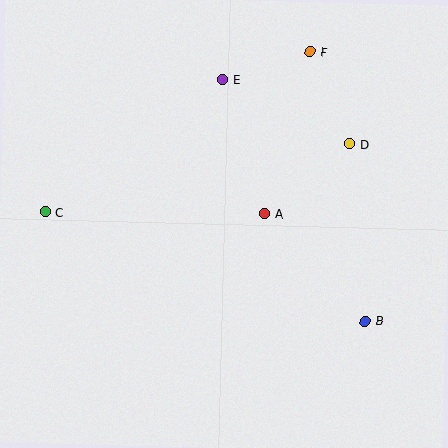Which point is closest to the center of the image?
Point A at (265, 214) is closest to the center.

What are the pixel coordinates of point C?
Point C is at (46, 212).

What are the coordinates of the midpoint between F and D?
The midpoint between F and D is at (330, 98).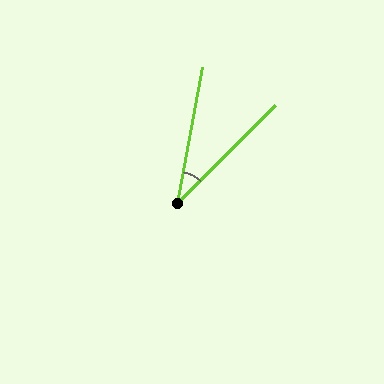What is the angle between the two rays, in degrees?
Approximately 35 degrees.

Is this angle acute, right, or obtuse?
It is acute.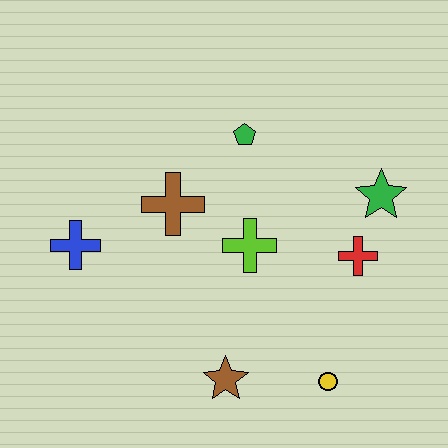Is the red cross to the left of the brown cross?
No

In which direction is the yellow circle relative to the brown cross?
The yellow circle is below the brown cross.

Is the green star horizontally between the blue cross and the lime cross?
No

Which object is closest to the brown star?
The yellow circle is closest to the brown star.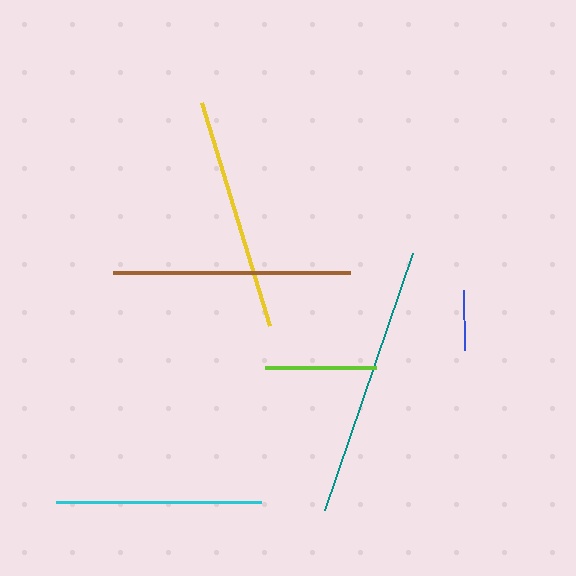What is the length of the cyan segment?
The cyan segment is approximately 205 pixels long.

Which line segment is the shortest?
The blue line is the shortest at approximately 60 pixels.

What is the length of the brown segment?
The brown segment is approximately 237 pixels long.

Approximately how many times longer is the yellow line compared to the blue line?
The yellow line is approximately 3.9 times the length of the blue line.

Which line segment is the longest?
The teal line is the longest at approximately 271 pixels.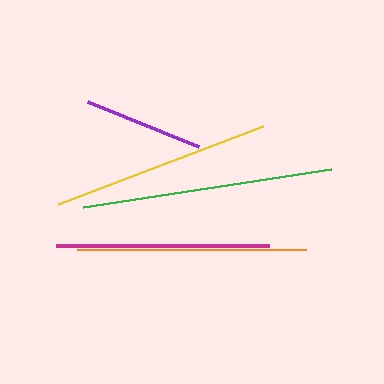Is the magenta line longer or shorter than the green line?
The green line is longer than the magenta line.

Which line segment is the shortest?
The purple line is the shortest at approximately 120 pixels.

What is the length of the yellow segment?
The yellow segment is approximately 220 pixels long.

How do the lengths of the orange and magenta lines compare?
The orange and magenta lines are approximately the same length.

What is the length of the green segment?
The green segment is approximately 251 pixels long.